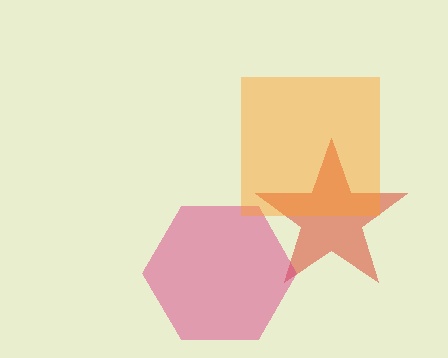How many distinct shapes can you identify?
There are 3 distinct shapes: a red star, a magenta hexagon, an orange square.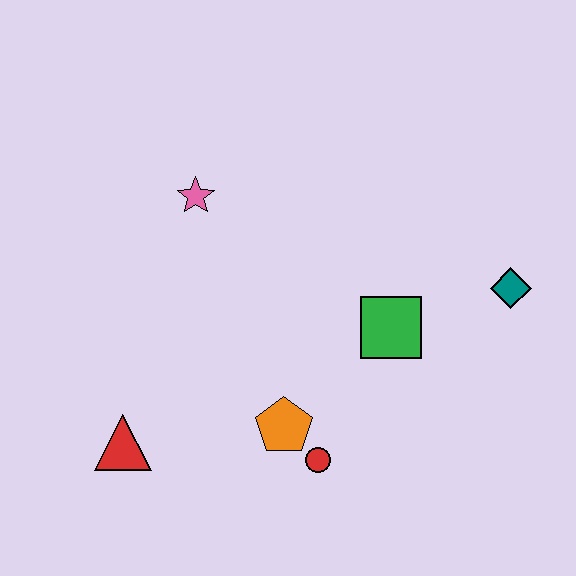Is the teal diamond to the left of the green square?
No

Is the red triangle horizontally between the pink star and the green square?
No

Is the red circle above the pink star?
No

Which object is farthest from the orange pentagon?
The teal diamond is farthest from the orange pentagon.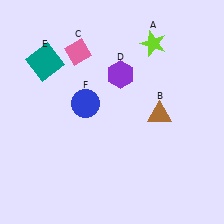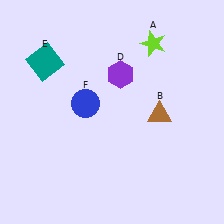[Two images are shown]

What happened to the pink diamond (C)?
The pink diamond (C) was removed in Image 2. It was in the top-left area of Image 1.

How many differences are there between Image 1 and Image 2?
There is 1 difference between the two images.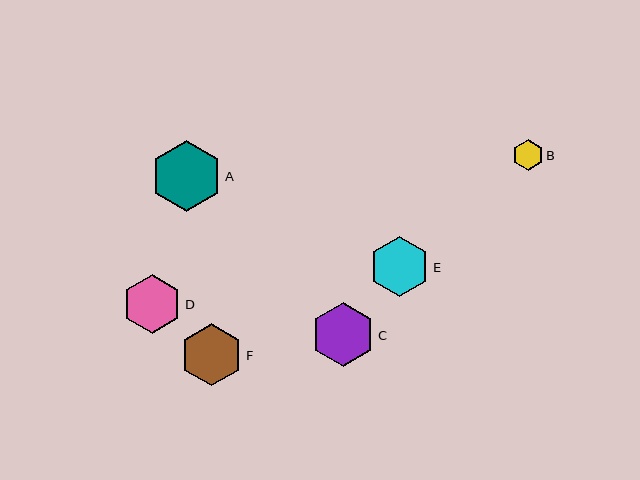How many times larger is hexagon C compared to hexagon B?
Hexagon C is approximately 2.1 times the size of hexagon B.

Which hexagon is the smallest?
Hexagon B is the smallest with a size of approximately 31 pixels.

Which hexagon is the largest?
Hexagon A is the largest with a size of approximately 71 pixels.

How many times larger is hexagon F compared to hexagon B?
Hexagon F is approximately 2.0 times the size of hexagon B.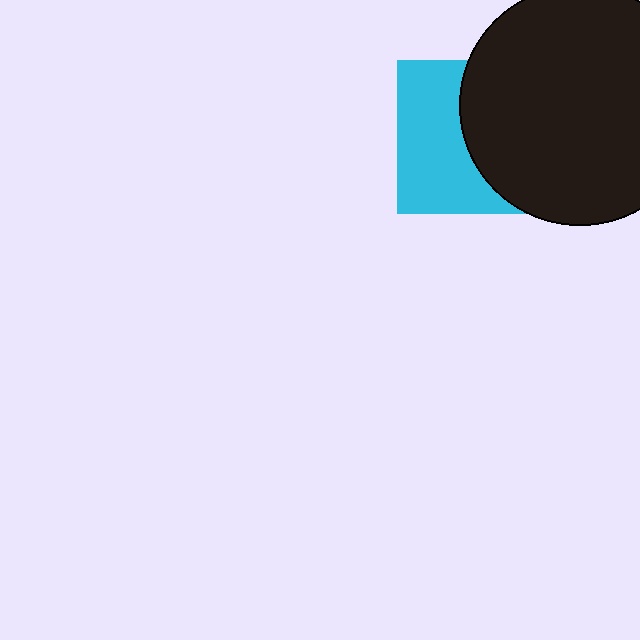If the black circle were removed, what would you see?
You would see the complete cyan square.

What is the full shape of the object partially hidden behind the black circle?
The partially hidden object is a cyan square.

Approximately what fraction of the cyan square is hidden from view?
Roughly 51% of the cyan square is hidden behind the black circle.